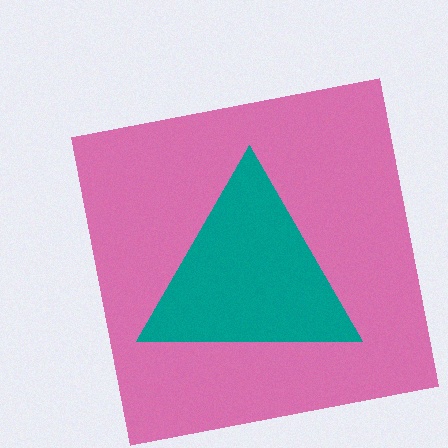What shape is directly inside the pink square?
The teal triangle.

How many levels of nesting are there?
2.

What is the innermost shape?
The teal triangle.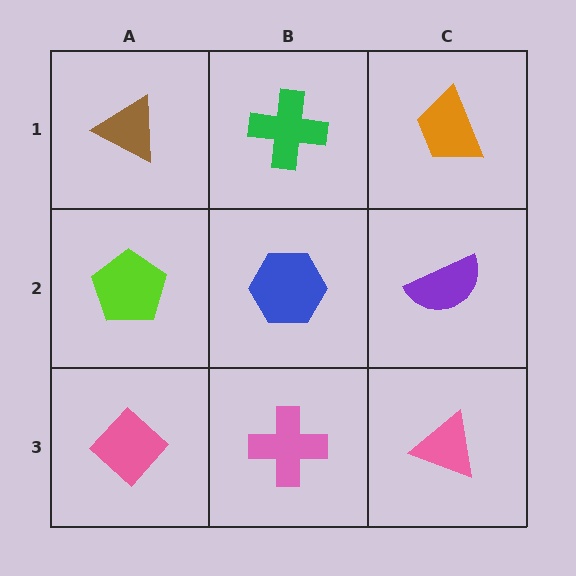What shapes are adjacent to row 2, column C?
An orange trapezoid (row 1, column C), a pink triangle (row 3, column C), a blue hexagon (row 2, column B).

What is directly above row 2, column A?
A brown triangle.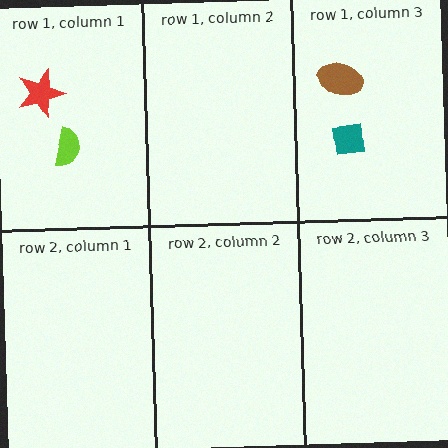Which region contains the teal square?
The row 1, column 3 region.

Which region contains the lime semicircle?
The row 1, column 1 region.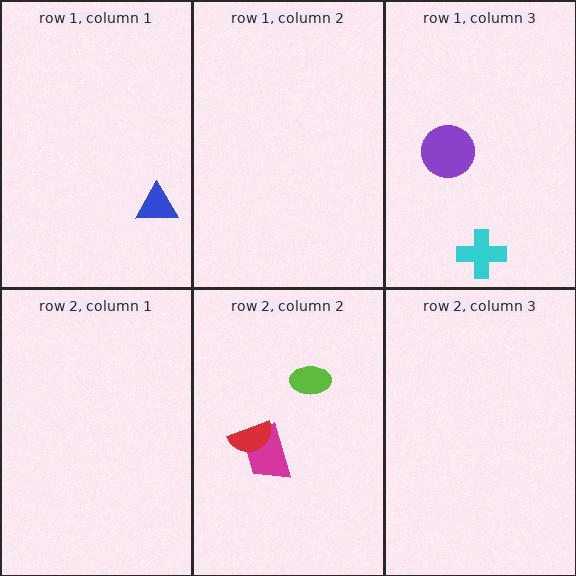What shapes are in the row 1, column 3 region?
The purple circle, the cyan cross.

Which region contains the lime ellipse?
The row 2, column 2 region.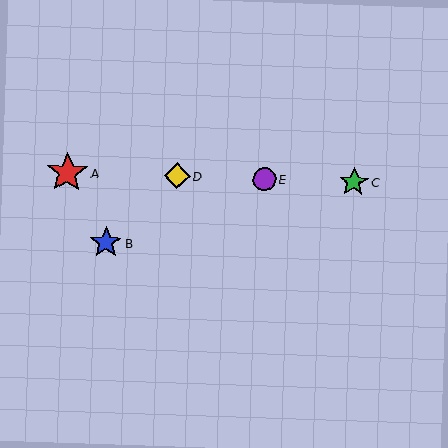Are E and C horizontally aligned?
Yes, both are at y≈179.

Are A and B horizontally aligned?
No, A is at y≈173 and B is at y≈243.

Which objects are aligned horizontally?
Objects A, C, D, E are aligned horizontally.